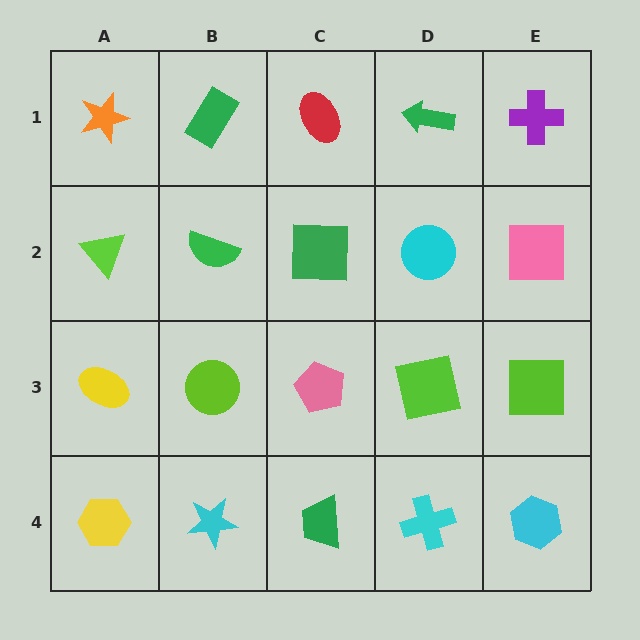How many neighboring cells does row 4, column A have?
2.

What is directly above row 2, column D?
A green arrow.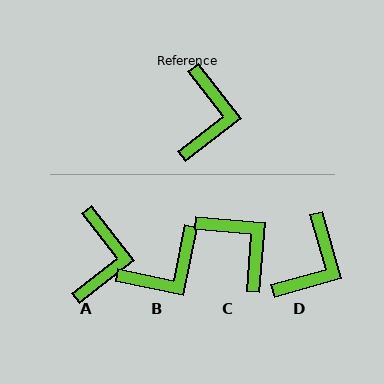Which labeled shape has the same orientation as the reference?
A.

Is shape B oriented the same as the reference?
No, it is off by about 50 degrees.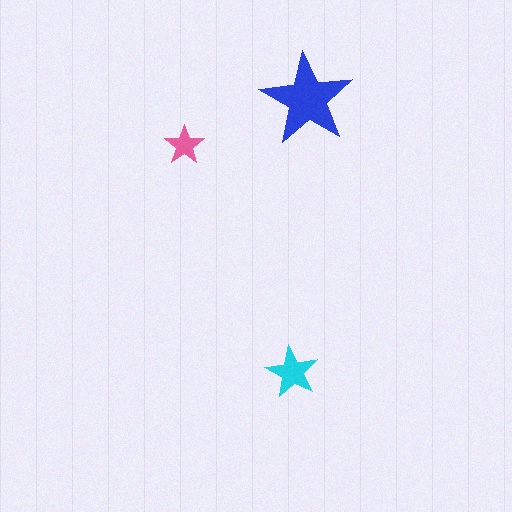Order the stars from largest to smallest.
the blue one, the cyan one, the pink one.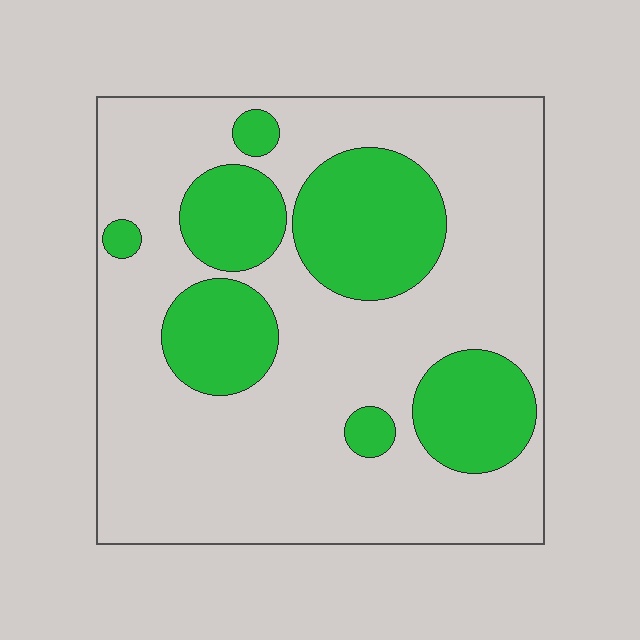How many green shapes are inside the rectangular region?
7.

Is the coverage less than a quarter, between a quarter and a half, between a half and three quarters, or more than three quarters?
Between a quarter and a half.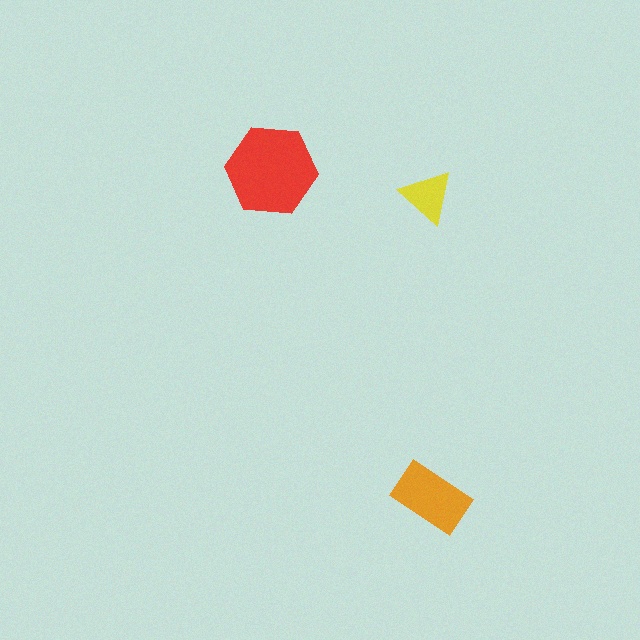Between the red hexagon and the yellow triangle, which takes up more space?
The red hexagon.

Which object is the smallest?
The yellow triangle.